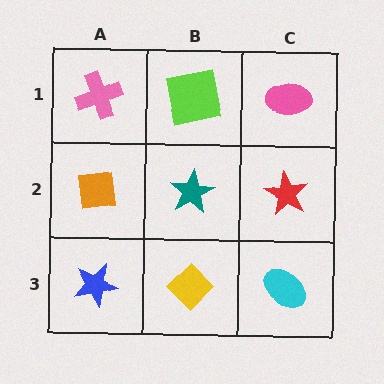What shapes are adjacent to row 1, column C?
A red star (row 2, column C), a lime square (row 1, column B).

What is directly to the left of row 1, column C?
A lime square.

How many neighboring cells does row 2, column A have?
3.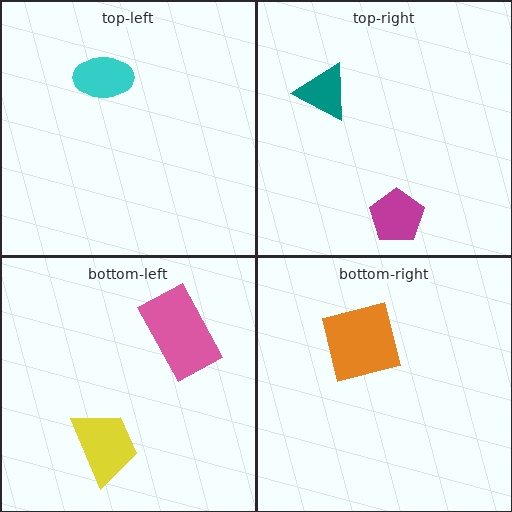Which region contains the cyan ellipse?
The top-left region.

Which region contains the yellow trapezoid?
The bottom-left region.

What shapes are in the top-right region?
The teal triangle, the magenta pentagon.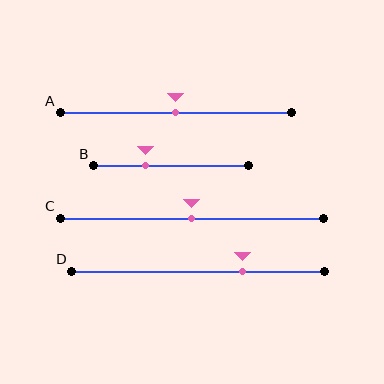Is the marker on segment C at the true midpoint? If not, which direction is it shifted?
Yes, the marker on segment C is at the true midpoint.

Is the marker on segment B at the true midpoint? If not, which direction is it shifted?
No, the marker on segment B is shifted to the left by about 16% of the segment length.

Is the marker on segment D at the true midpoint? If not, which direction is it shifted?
No, the marker on segment D is shifted to the right by about 18% of the segment length.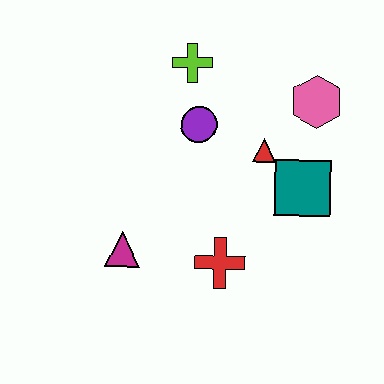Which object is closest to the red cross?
The magenta triangle is closest to the red cross.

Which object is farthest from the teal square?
The magenta triangle is farthest from the teal square.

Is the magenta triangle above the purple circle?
No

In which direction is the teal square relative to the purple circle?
The teal square is to the right of the purple circle.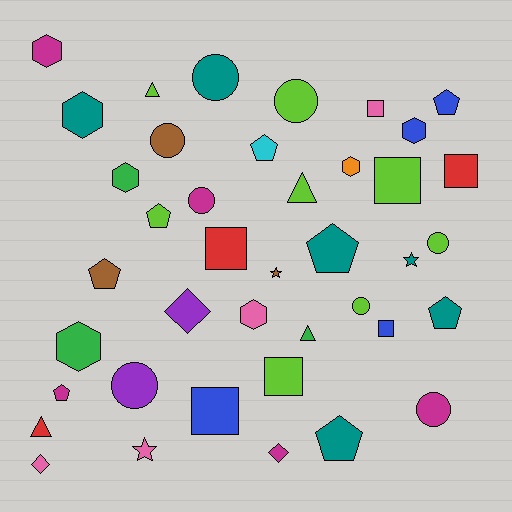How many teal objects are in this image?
There are 6 teal objects.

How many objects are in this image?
There are 40 objects.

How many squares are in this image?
There are 7 squares.